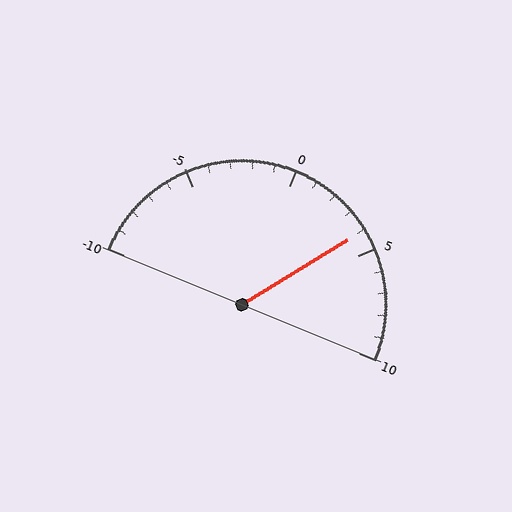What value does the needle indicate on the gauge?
The needle indicates approximately 4.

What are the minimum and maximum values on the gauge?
The gauge ranges from -10 to 10.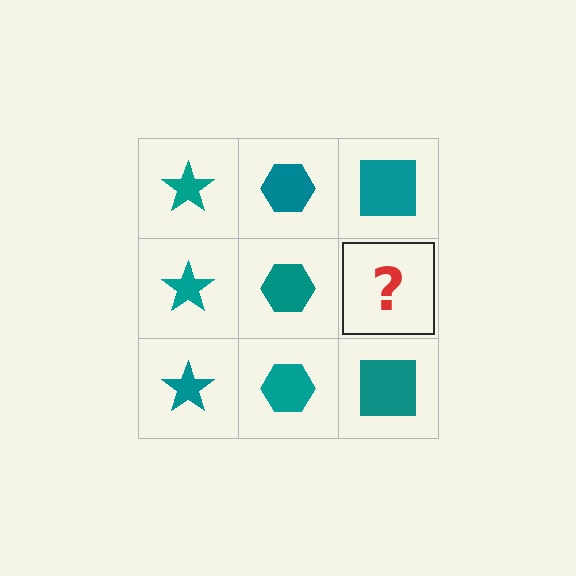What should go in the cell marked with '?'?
The missing cell should contain a teal square.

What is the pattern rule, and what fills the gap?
The rule is that each column has a consistent shape. The gap should be filled with a teal square.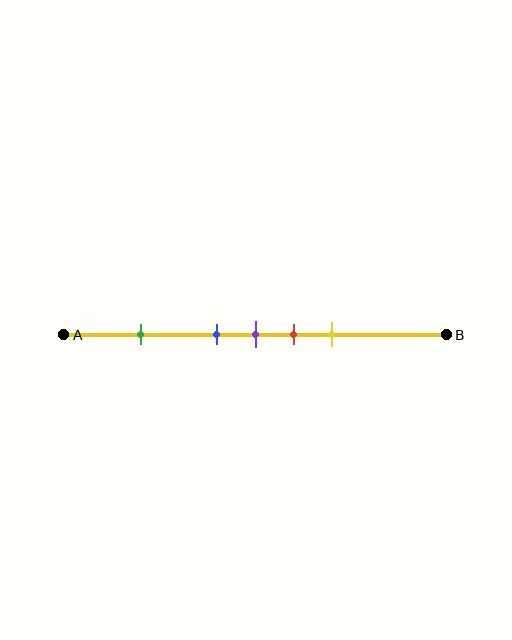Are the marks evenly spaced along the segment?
No, the marks are not evenly spaced.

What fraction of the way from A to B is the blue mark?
The blue mark is approximately 40% (0.4) of the way from A to B.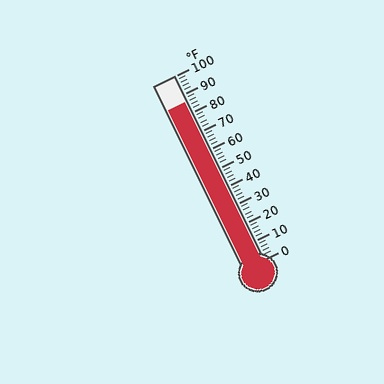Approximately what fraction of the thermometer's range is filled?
The thermometer is filled to approximately 85% of its range.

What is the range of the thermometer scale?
The thermometer scale ranges from 0°F to 100°F.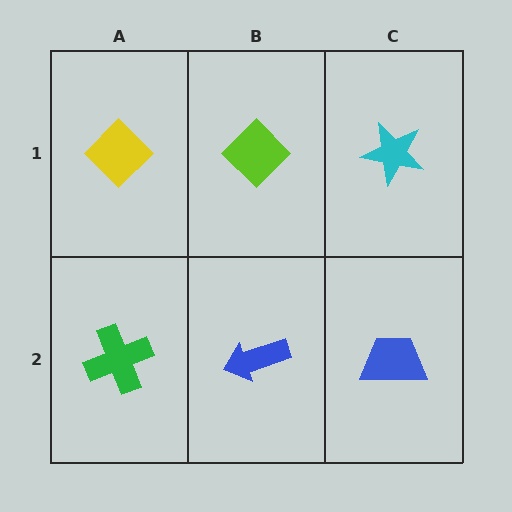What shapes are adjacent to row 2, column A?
A yellow diamond (row 1, column A), a blue arrow (row 2, column B).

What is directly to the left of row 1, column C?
A lime diamond.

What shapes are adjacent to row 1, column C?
A blue trapezoid (row 2, column C), a lime diamond (row 1, column B).